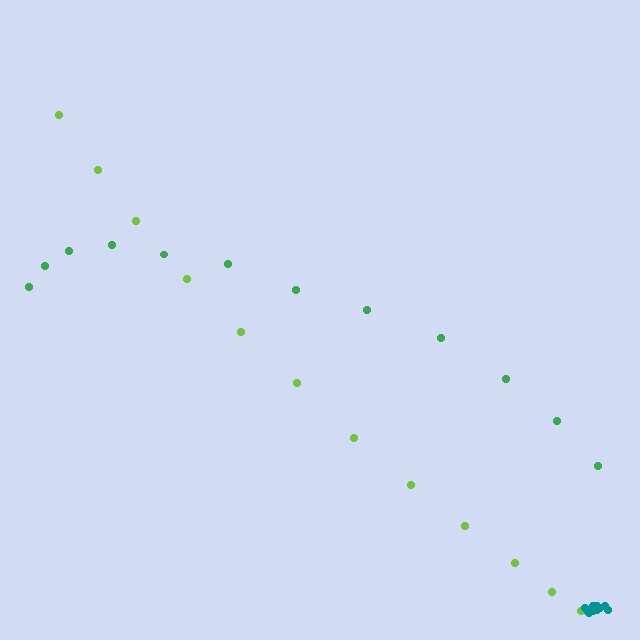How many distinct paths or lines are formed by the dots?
There are 3 distinct paths.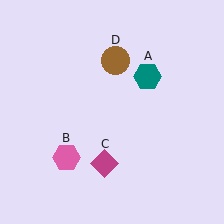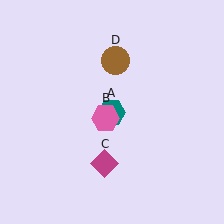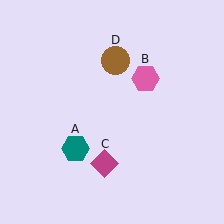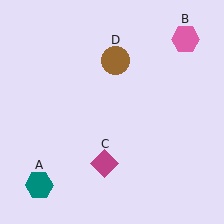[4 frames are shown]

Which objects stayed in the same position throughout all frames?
Magenta diamond (object C) and brown circle (object D) remained stationary.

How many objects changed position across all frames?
2 objects changed position: teal hexagon (object A), pink hexagon (object B).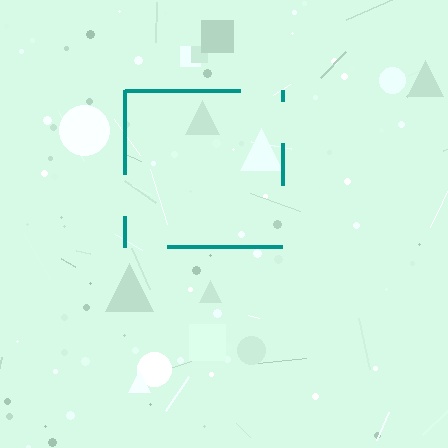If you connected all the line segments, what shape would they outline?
They would outline a square.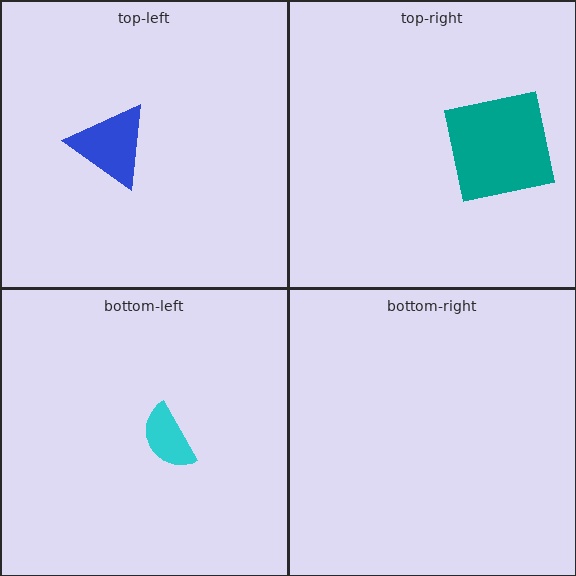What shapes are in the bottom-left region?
The cyan semicircle.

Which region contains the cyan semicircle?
The bottom-left region.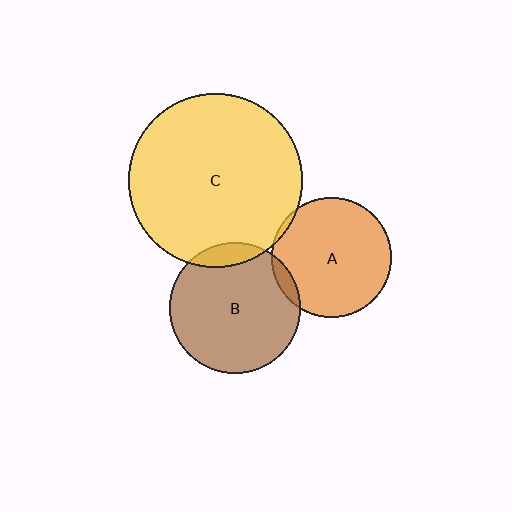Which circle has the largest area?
Circle C (yellow).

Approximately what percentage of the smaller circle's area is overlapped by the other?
Approximately 5%.